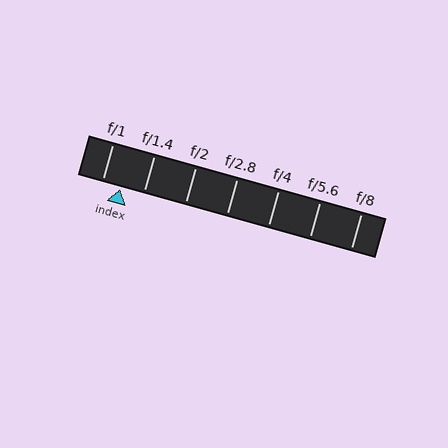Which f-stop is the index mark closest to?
The index mark is closest to f/1.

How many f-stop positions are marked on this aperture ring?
There are 7 f-stop positions marked.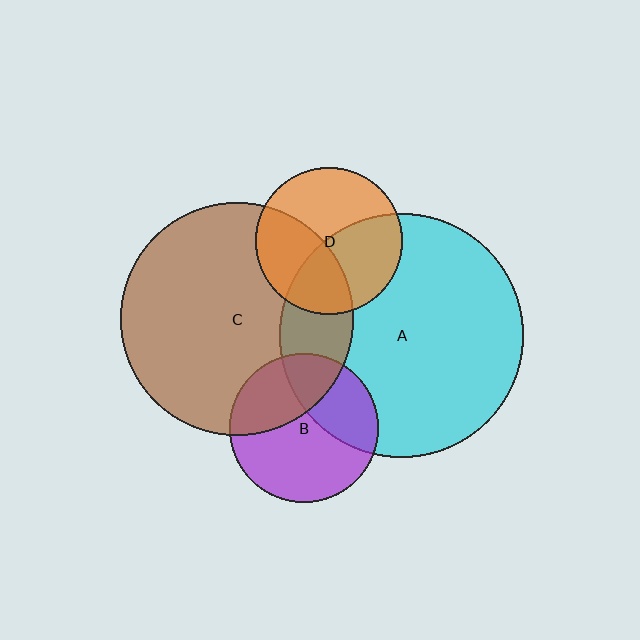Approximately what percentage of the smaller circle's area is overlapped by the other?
Approximately 35%.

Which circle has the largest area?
Circle A (cyan).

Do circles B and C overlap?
Yes.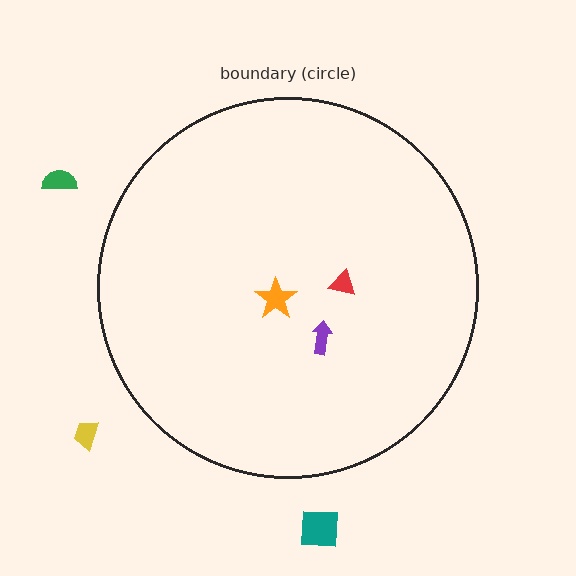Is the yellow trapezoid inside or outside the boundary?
Outside.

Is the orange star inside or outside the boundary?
Inside.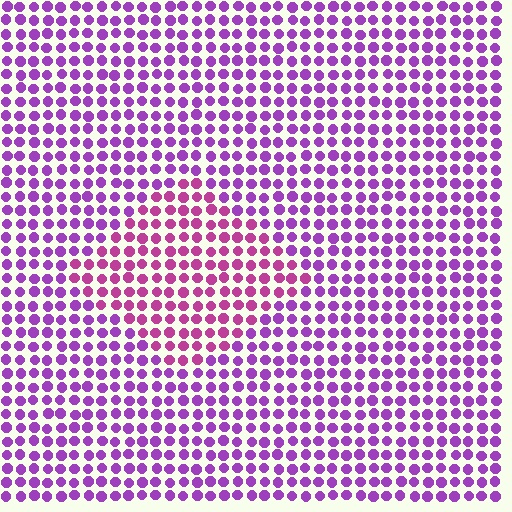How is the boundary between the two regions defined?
The boundary is defined purely by a slight shift in hue (about 32 degrees). Spacing, size, and orientation are identical on both sides.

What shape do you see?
I see a diamond.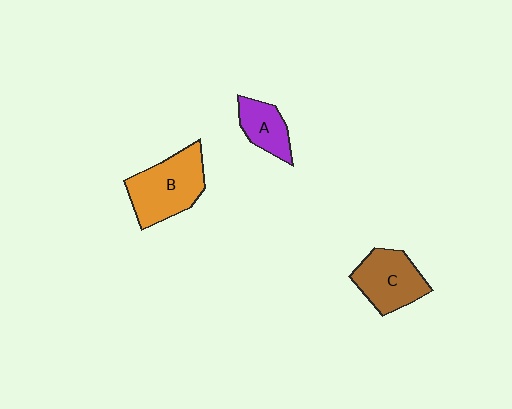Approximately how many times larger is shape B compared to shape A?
Approximately 1.8 times.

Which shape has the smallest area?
Shape A (purple).